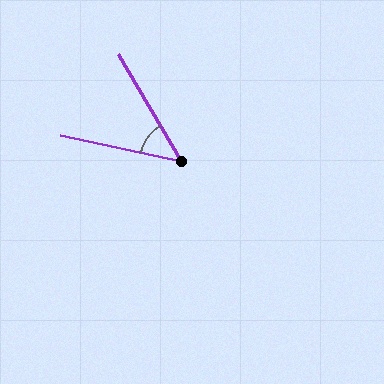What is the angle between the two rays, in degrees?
Approximately 47 degrees.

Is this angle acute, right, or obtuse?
It is acute.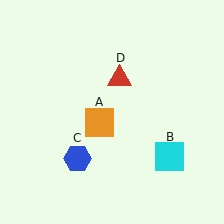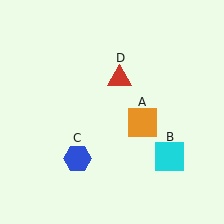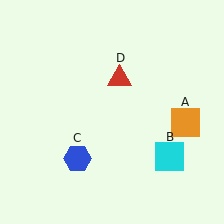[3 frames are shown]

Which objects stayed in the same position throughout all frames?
Cyan square (object B) and blue hexagon (object C) and red triangle (object D) remained stationary.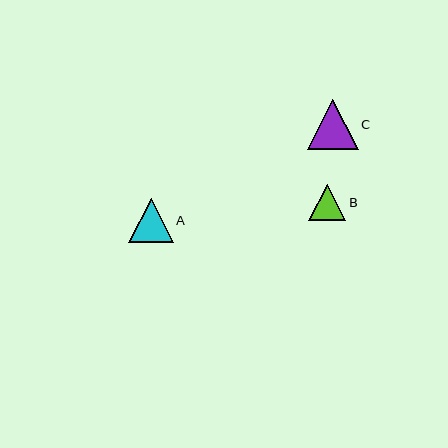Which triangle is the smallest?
Triangle B is the smallest with a size of approximately 37 pixels.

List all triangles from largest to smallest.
From largest to smallest: C, A, B.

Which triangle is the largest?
Triangle C is the largest with a size of approximately 50 pixels.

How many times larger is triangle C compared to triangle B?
Triangle C is approximately 1.4 times the size of triangle B.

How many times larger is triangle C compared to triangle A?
Triangle C is approximately 1.1 times the size of triangle A.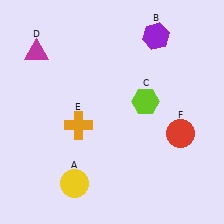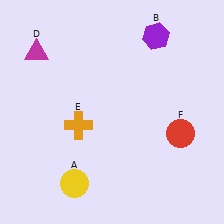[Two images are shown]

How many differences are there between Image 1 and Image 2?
There is 1 difference between the two images.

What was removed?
The lime hexagon (C) was removed in Image 2.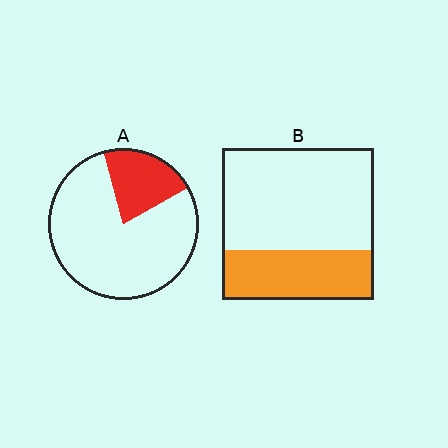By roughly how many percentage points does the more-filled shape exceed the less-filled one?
By roughly 10 percentage points (B over A).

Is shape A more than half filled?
No.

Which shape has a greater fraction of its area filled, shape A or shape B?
Shape B.